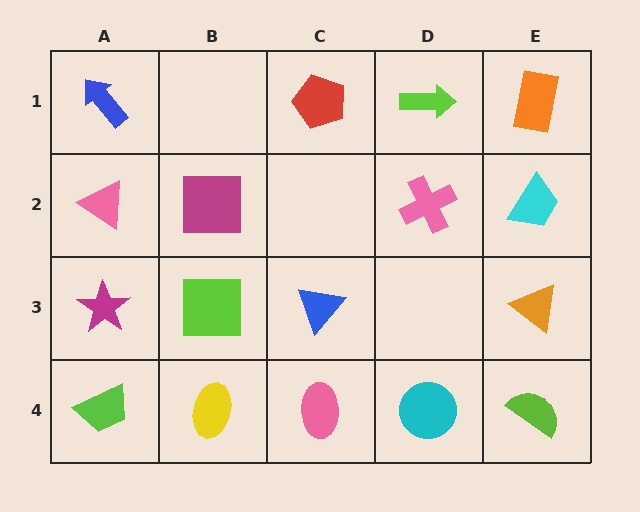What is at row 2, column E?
A cyan trapezoid.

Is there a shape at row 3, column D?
No, that cell is empty.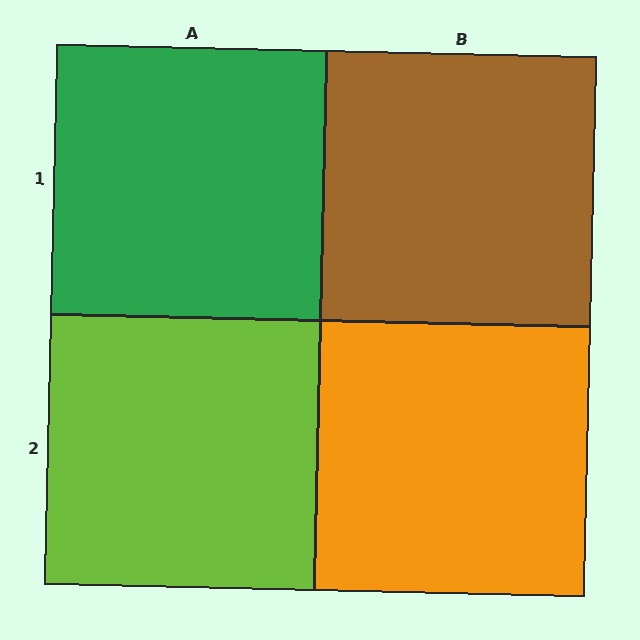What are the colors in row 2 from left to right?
Lime, orange.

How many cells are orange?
1 cell is orange.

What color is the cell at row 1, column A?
Green.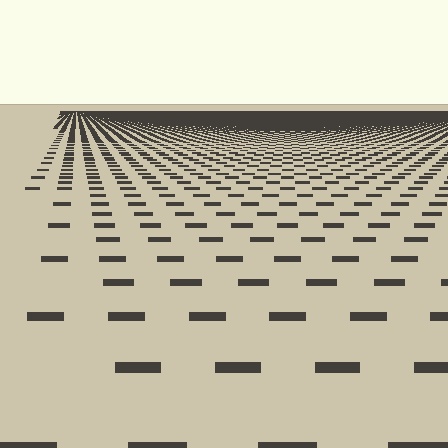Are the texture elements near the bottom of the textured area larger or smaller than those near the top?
Larger. Near the bottom, elements are closer to the viewer and appear at a bigger on-screen size.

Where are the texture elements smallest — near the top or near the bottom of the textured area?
Near the top.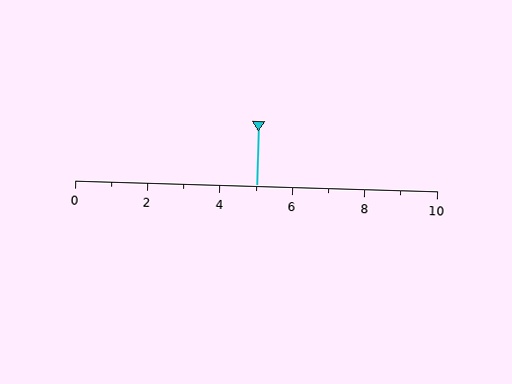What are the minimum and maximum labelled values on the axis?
The axis runs from 0 to 10.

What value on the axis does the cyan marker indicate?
The marker indicates approximately 5.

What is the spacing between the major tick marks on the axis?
The major ticks are spaced 2 apart.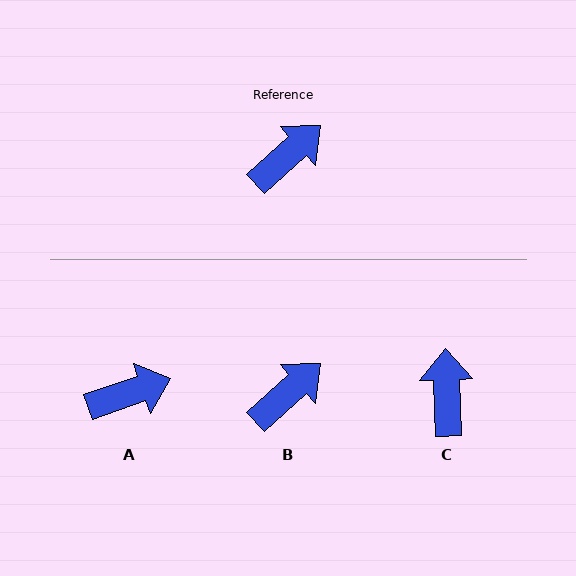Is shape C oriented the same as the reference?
No, it is off by about 50 degrees.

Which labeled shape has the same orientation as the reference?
B.